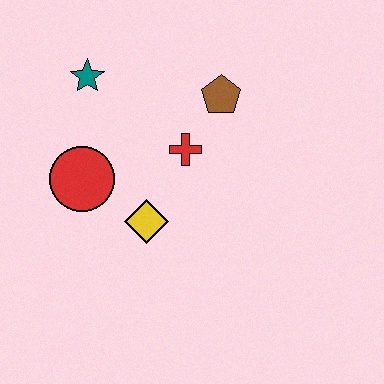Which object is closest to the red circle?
The yellow diamond is closest to the red circle.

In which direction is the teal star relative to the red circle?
The teal star is above the red circle.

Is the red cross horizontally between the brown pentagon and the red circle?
Yes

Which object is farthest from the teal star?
The yellow diamond is farthest from the teal star.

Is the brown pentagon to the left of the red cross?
No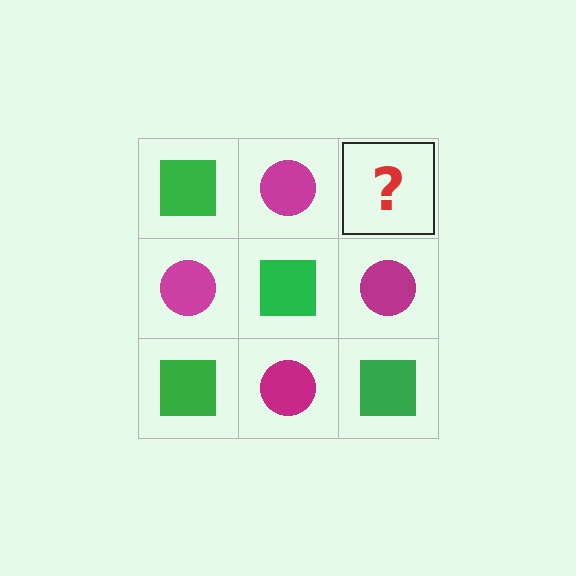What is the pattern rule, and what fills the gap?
The rule is that it alternates green square and magenta circle in a checkerboard pattern. The gap should be filled with a green square.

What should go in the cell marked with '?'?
The missing cell should contain a green square.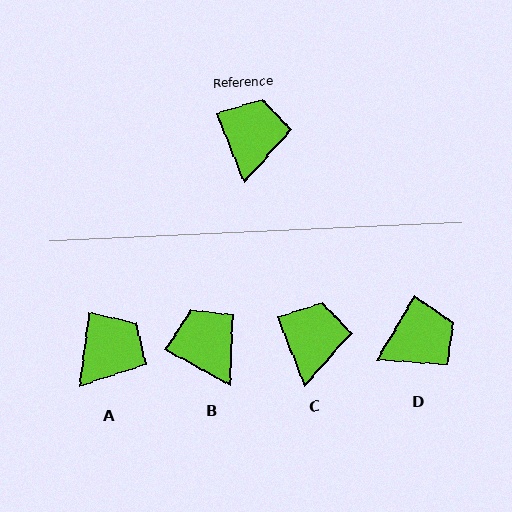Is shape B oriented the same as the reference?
No, it is off by about 40 degrees.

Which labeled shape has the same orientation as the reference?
C.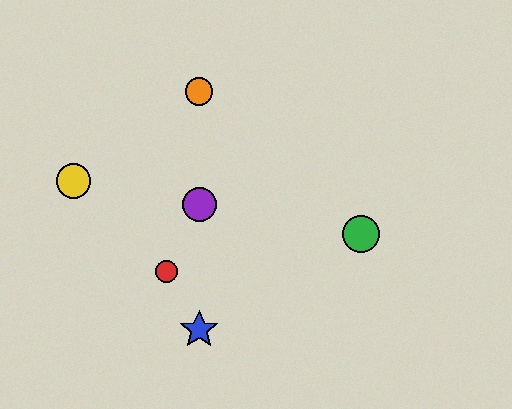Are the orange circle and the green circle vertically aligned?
No, the orange circle is at x≈199 and the green circle is at x≈361.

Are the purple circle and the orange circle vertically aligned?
Yes, both are at x≈199.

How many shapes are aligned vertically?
3 shapes (the blue star, the purple circle, the orange circle) are aligned vertically.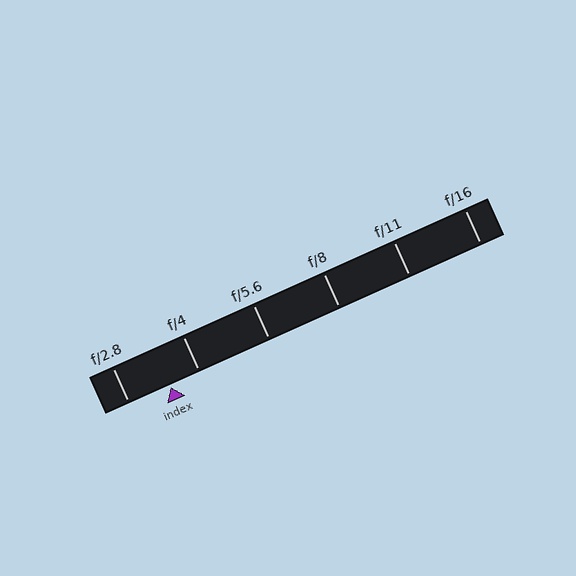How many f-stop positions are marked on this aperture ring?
There are 6 f-stop positions marked.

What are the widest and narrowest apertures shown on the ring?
The widest aperture shown is f/2.8 and the narrowest is f/16.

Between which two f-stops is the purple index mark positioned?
The index mark is between f/2.8 and f/4.